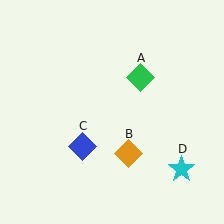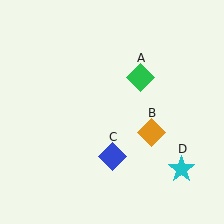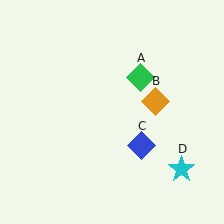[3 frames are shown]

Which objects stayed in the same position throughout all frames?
Green diamond (object A) and cyan star (object D) remained stationary.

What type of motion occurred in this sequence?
The orange diamond (object B), blue diamond (object C) rotated counterclockwise around the center of the scene.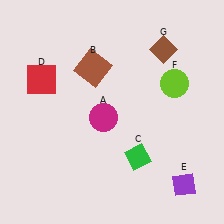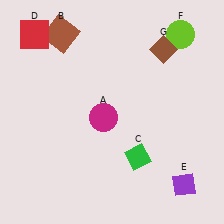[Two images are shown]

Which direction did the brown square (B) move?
The brown square (B) moved up.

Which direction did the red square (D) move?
The red square (D) moved up.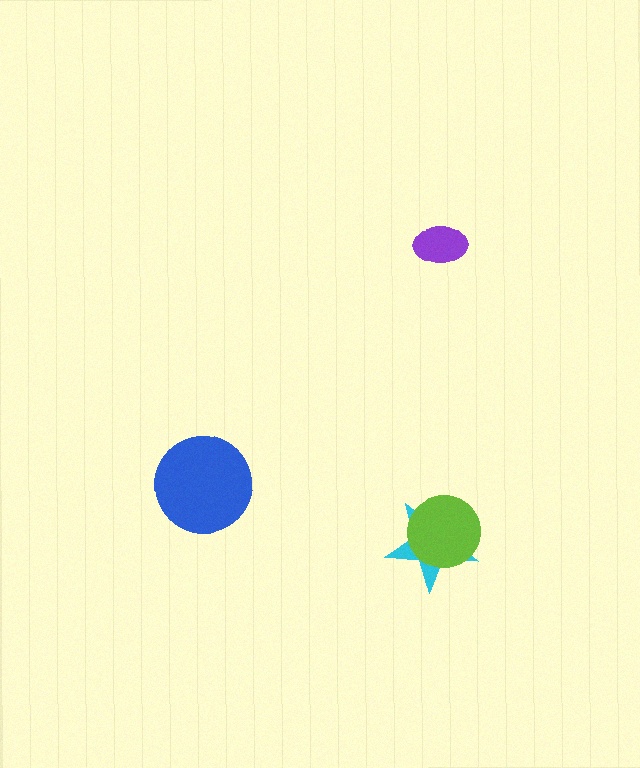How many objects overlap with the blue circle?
0 objects overlap with the blue circle.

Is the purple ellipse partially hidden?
No, no other shape covers it.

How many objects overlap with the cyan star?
1 object overlaps with the cyan star.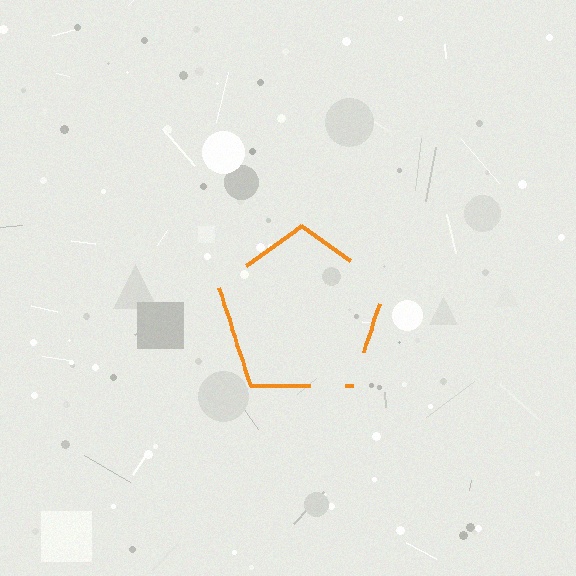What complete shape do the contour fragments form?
The contour fragments form a pentagon.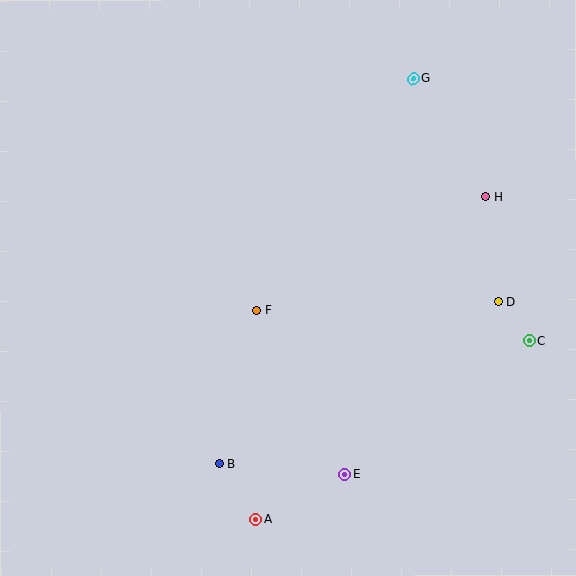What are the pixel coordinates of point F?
Point F is at (257, 311).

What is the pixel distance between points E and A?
The distance between E and A is 100 pixels.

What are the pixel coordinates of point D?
Point D is at (498, 302).